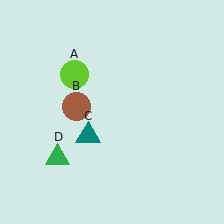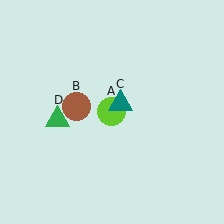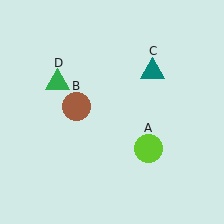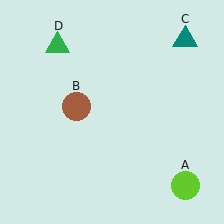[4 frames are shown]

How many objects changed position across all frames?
3 objects changed position: lime circle (object A), teal triangle (object C), green triangle (object D).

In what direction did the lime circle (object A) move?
The lime circle (object A) moved down and to the right.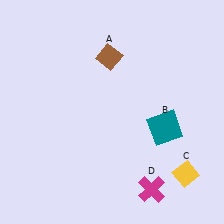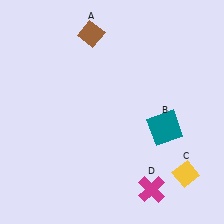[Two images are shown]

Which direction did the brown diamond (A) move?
The brown diamond (A) moved up.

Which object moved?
The brown diamond (A) moved up.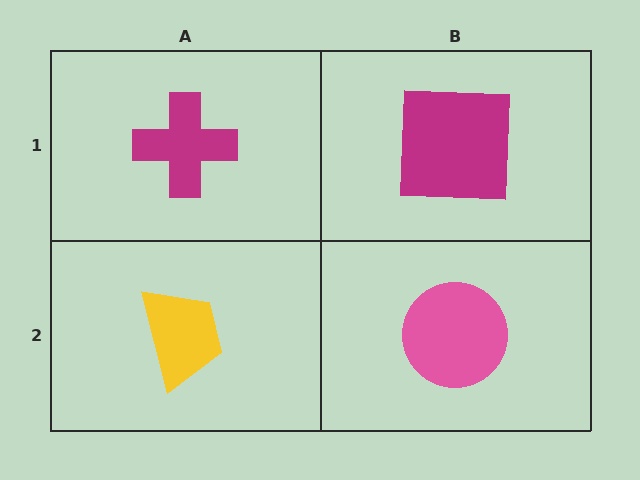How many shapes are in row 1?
2 shapes.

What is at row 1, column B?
A magenta square.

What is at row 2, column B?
A pink circle.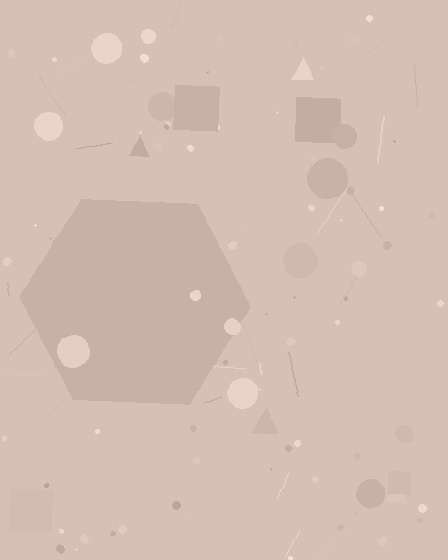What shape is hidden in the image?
A hexagon is hidden in the image.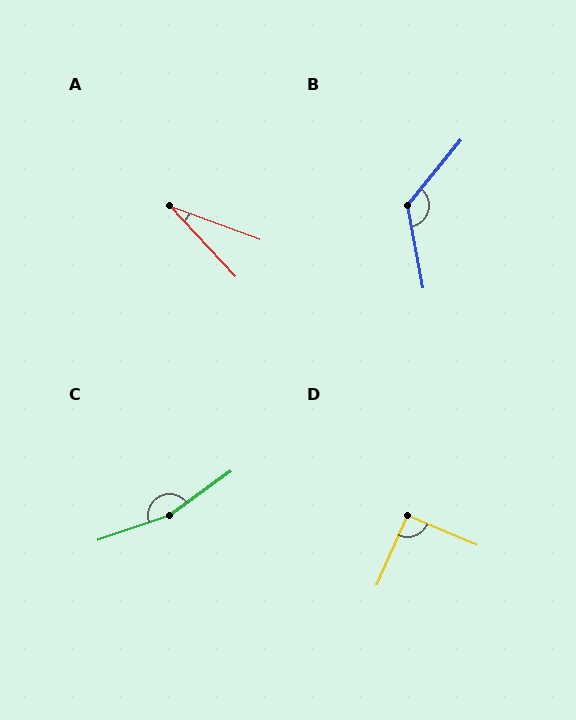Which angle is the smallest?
A, at approximately 27 degrees.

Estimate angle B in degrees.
Approximately 130 degrees.